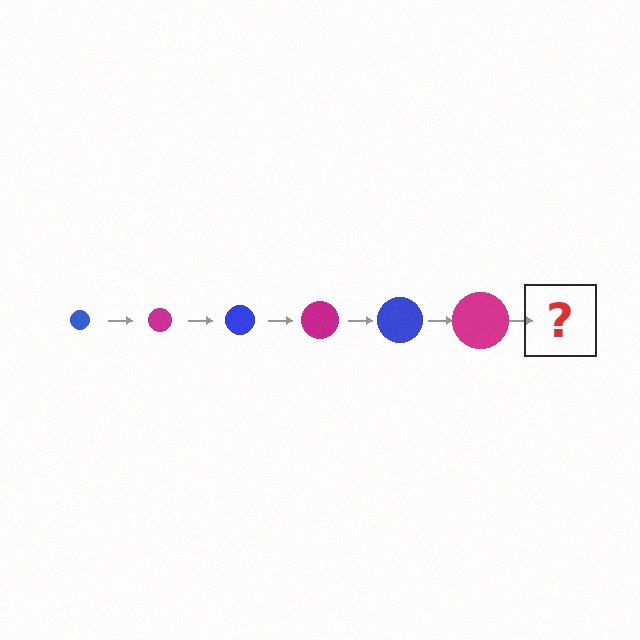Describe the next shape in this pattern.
It should be a blue circle, larger than the previous one.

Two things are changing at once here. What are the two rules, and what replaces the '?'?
The two rules are that the circle grows larger each step and the color cycles through blue and magenta. The '?' should be a blue circle, larger than the previous one.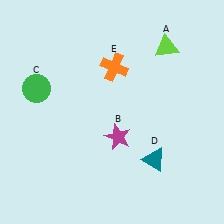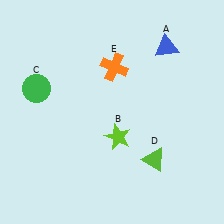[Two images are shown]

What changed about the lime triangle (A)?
In Image 1, A is lime. In Image 2, it changed to blue.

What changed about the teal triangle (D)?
In Image 1, D is teal. In Image 2, it changed to lime.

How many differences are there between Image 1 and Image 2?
There are 3 differences between the two images.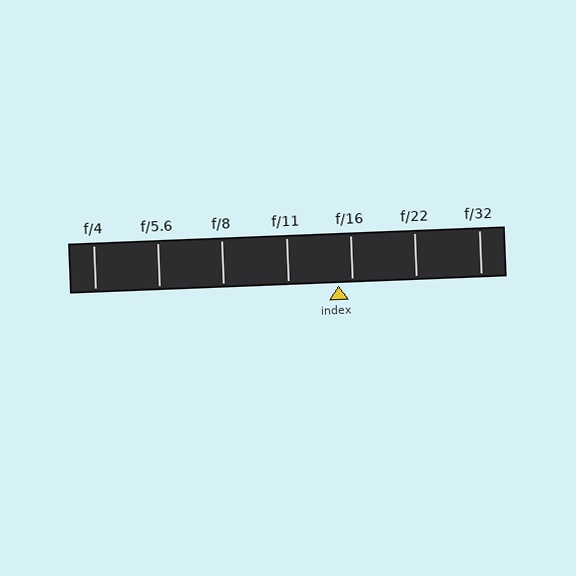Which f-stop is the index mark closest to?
The index mark is closest to f/16.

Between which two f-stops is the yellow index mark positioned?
The index mark is between f/11 and f/16.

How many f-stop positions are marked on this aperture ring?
There are 7 f-stop positions marked.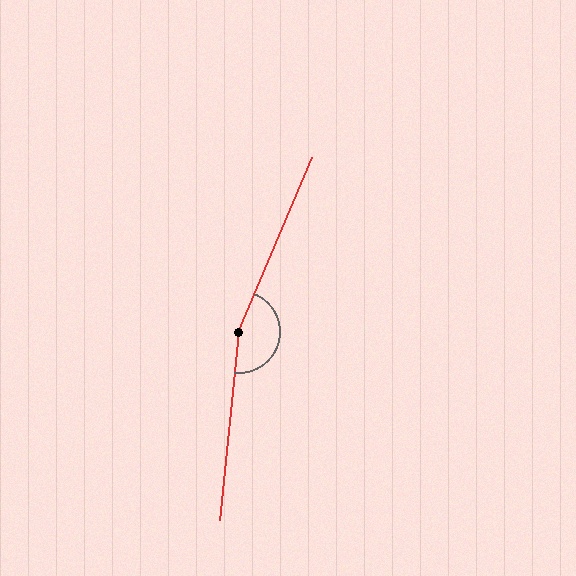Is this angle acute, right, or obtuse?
It is obtuse.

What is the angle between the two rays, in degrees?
Approximately 163 degrees.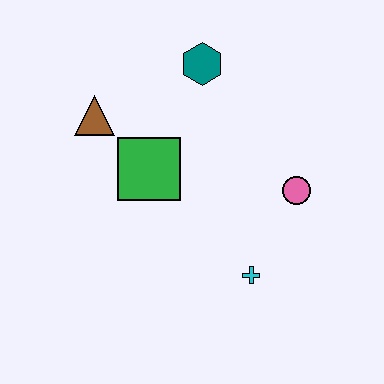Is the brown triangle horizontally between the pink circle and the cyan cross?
No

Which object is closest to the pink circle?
The cyan cross is closest to the pink circle.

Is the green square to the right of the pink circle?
No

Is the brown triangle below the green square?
No